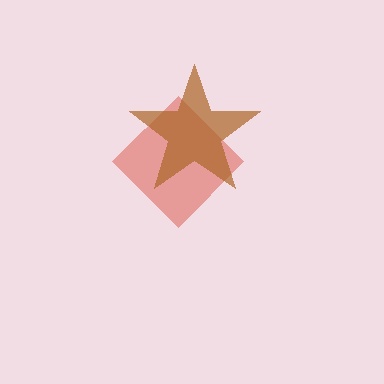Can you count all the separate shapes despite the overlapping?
Yes, there are 2 separate shapes.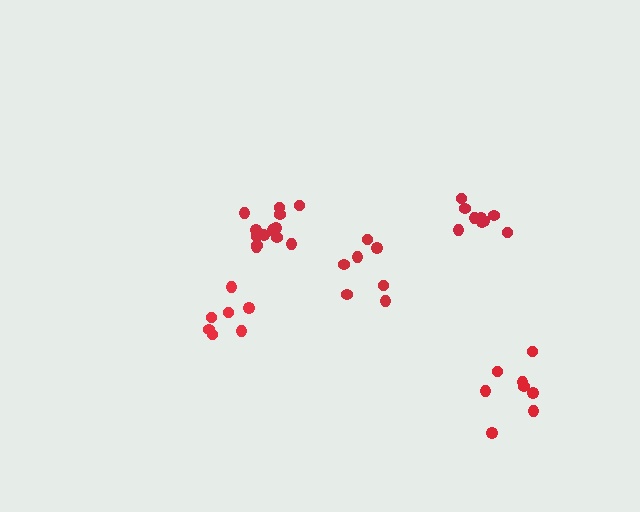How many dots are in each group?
Group 1: 7 dots, Group 2: 9 dots, Group 3: 7 dots, Group 4: 8 dots, Group 5: 13 dots (44 total).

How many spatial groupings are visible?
There are 5 spatial groupings.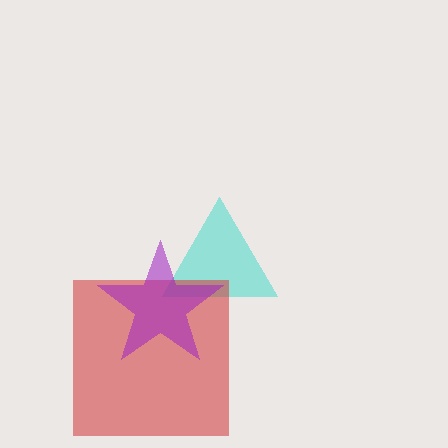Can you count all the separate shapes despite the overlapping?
Yes, there are 3 separate shapes.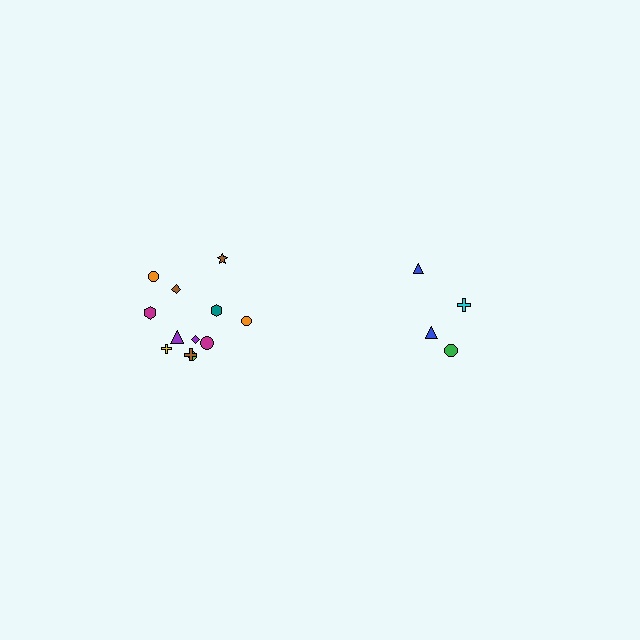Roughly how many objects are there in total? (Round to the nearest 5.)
Roughly 15 objects in total.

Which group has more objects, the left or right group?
The left group.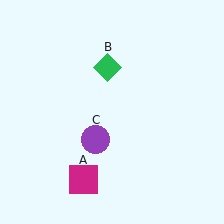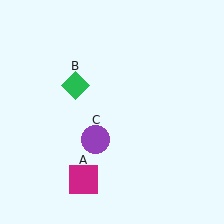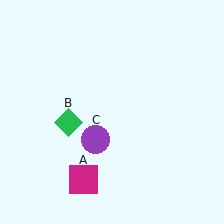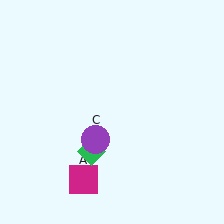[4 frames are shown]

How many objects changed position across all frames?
1 object changed position: green diamond (object B).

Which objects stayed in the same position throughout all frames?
Magenta square (object A) and purple circle (object C) remained stationary.